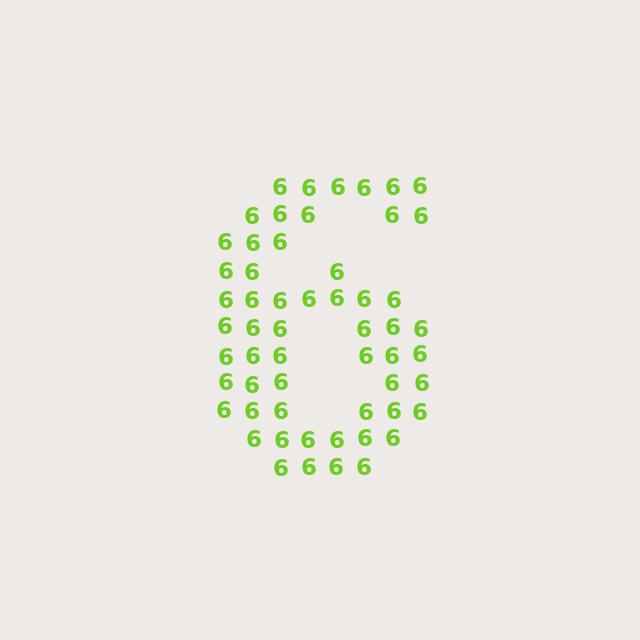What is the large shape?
The large shape is the digit 6.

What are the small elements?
The small elements are digit 6's.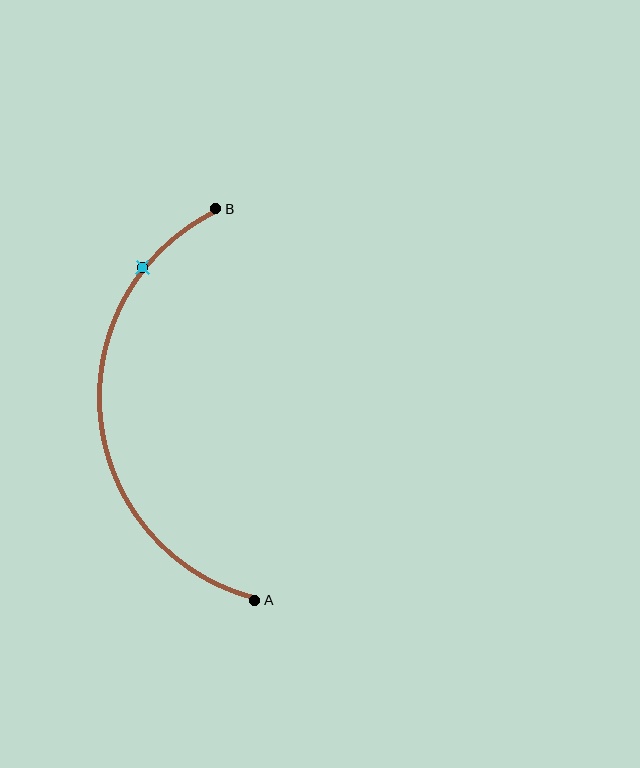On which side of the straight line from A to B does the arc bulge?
The arc bulges to the left of the straight line connecting A and B.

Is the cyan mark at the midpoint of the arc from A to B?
No. The cyan mark lies on the arc but is closer to endpoint B. The arc midpoint would be at the point on the curve equidistant along the arc from both A and B.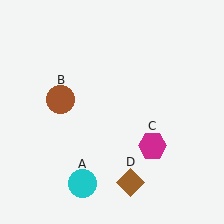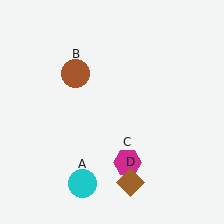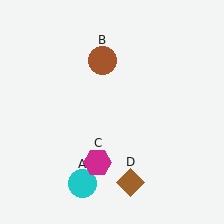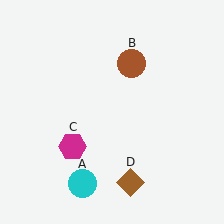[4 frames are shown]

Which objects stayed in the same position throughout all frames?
Cyan circle (object A) and brown diamond (object D) remained stationary.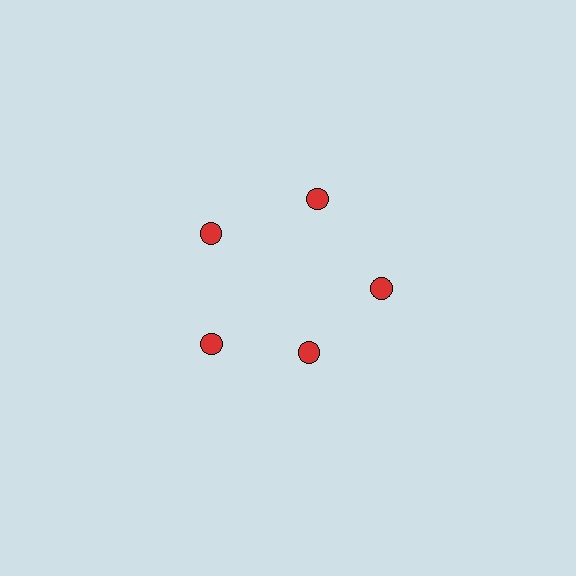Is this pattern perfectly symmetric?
No. The 5 red circles are arranged in a ring, but one element near the 5 o'clock position is pulled inward toward the center, breaking the 5-fold rotational symmetry.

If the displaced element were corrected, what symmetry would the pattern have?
It would have 5-fold rotational symmetry — the pattern would map onto itself every 72 degrees.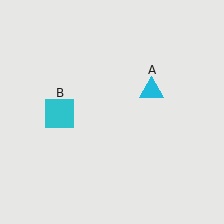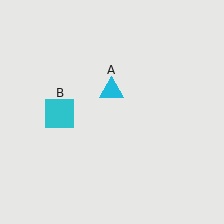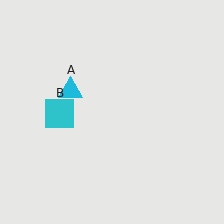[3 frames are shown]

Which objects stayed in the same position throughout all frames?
Cyan square (object B) remained stationary.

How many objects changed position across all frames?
1 object changed position: cyan triangle (object A).